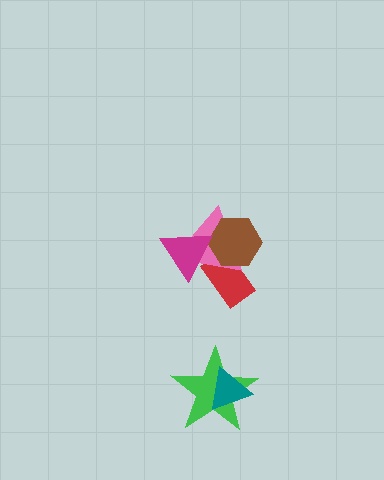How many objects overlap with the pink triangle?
3 objects overlap with the pink triangle.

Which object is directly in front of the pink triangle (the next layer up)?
The brown hexagon is directly in front of the pink triangle.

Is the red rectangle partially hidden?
Yes, it is partially covered by another shape.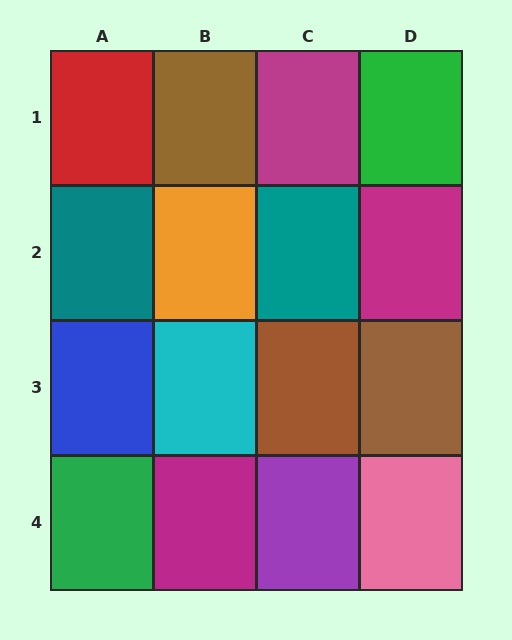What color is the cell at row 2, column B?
Orange.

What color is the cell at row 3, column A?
Blue.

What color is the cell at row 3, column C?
Brown.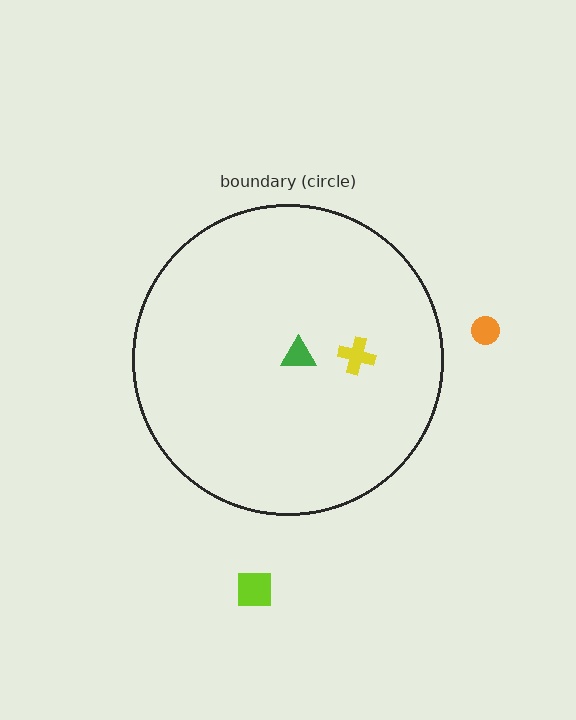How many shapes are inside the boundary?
2 inside, 2 outside.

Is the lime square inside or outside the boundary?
Outside.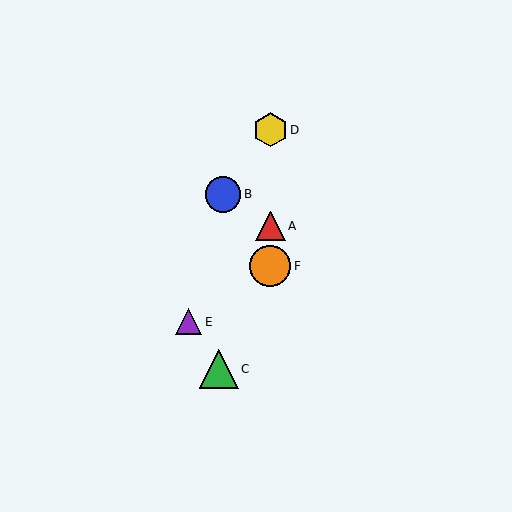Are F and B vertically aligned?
No, F is at x≈270 and B is at x≈223.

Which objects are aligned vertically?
Objects A, D, F are aligned vertically.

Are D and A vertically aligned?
Yes, both are at x≈270.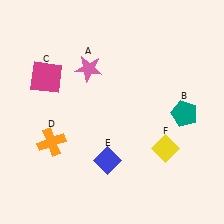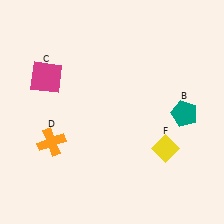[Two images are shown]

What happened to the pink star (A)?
The pink star (A) was removed in Image 2. It was in the top-left area of Image 1.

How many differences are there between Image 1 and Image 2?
There are 2 differences between the two images.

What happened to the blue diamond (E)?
The blue diamond (E) was removed in Image 2. It was in the bottom-left area of Image 1.